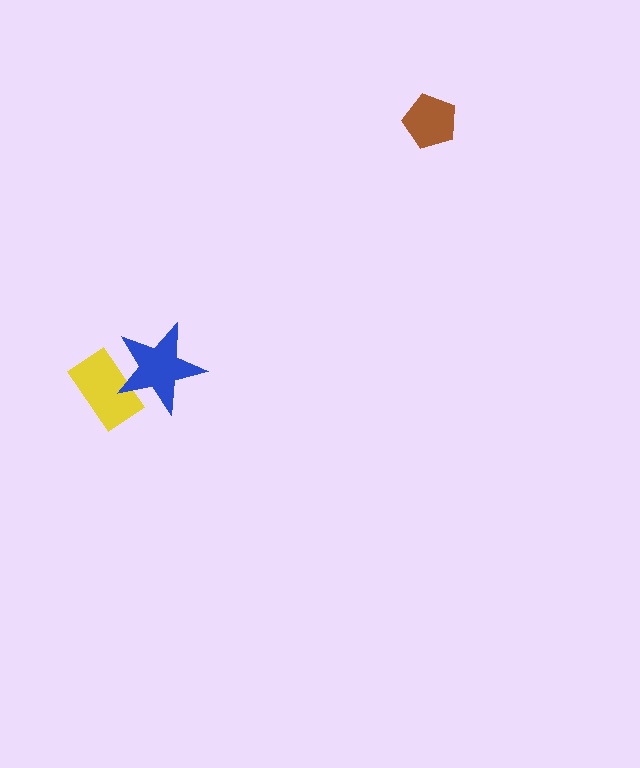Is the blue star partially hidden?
No, no other shape covers it.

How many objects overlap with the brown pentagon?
0 objects overlap with the brown pentagon.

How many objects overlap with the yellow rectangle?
1 object overlaps with the yellow rectangle.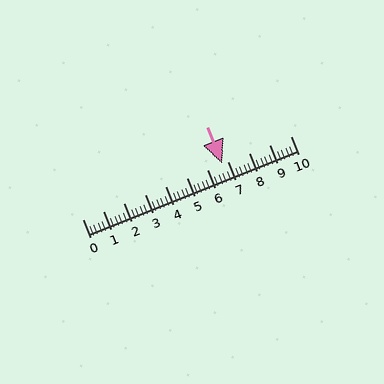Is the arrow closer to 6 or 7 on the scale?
The arrow is closer to 7.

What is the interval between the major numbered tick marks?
The major tick marks are spaced 1 units apart.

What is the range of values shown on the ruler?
The ruler shows values from 0 to 10.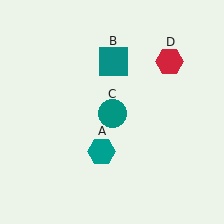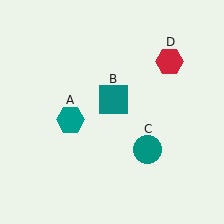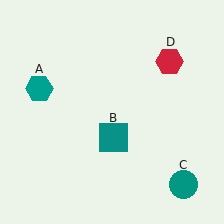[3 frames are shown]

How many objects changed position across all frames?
3 objects changed position: teal hexagon (object A), teal square (object B), teal circle (object C).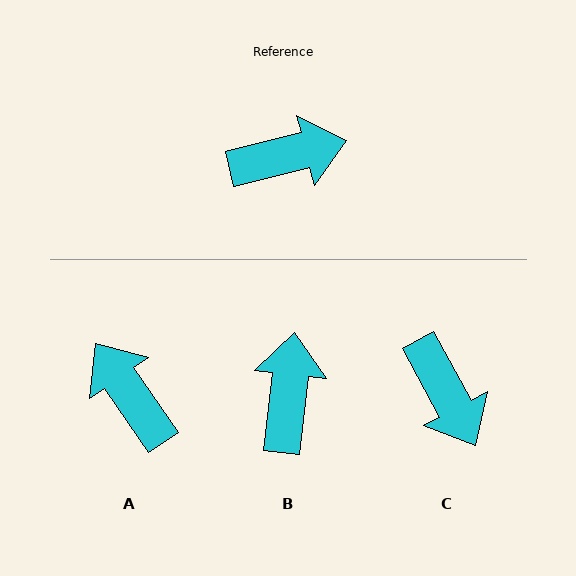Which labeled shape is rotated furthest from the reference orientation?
A, about 111 degrees away.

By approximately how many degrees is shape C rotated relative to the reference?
Approximately 75 degrees clockwise.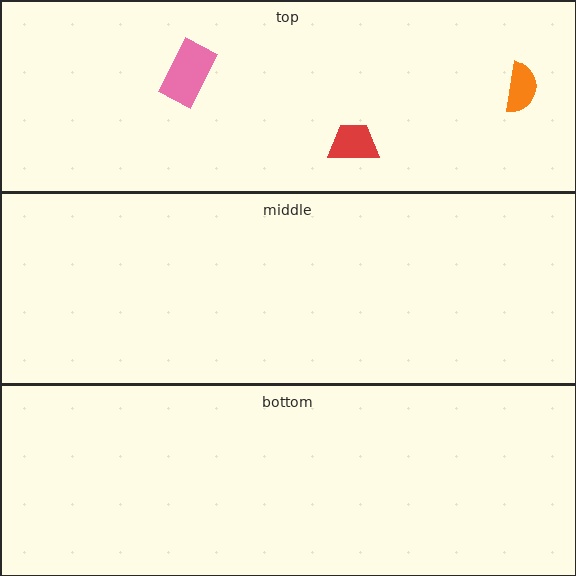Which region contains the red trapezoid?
The top region.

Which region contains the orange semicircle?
The top region.